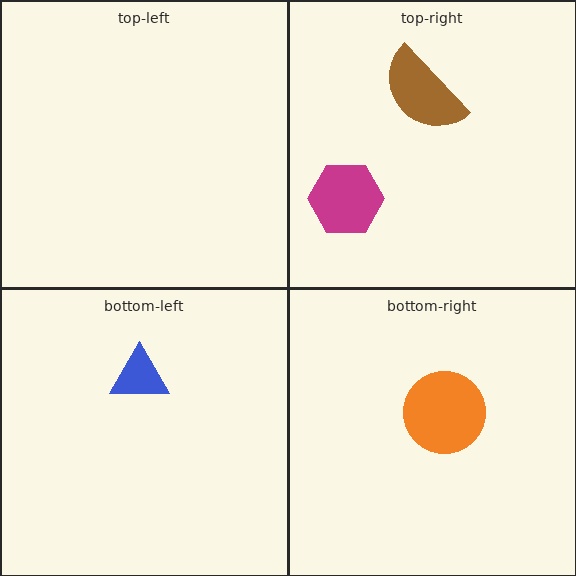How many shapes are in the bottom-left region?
1.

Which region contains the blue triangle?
The bottom-left region.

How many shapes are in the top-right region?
2.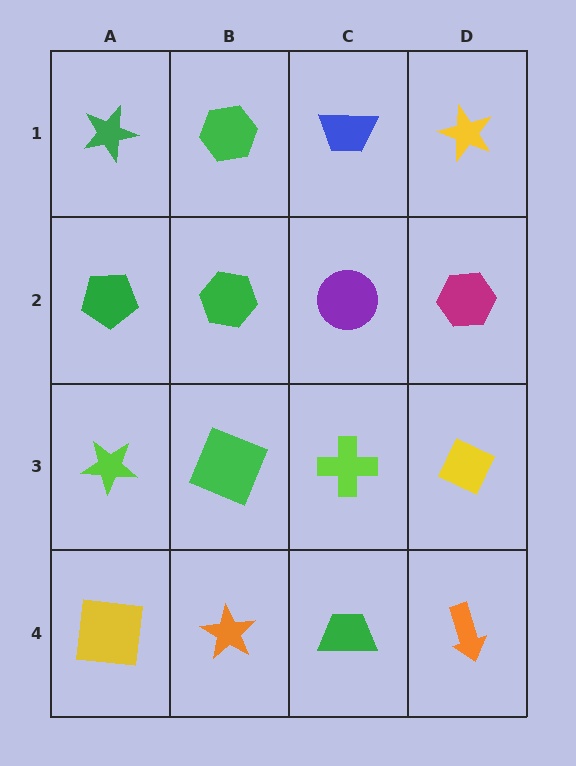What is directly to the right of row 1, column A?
A green hexagon.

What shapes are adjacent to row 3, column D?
A magenta hexagon (row 2, column D), an orange arrow (row 4, column D), a lime cross (row 3, column C).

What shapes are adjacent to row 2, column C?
A blue trapezoid (row 1, column C), a lime cross (row 3, column C), a green hexagon (row 2, column B), a magenta hexagon (row 2, column D).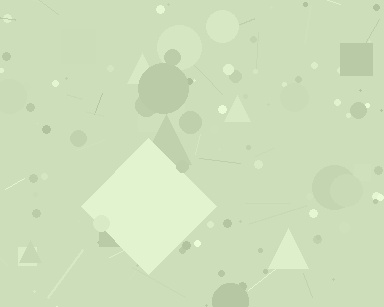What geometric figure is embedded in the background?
A diamond is embedded in the background.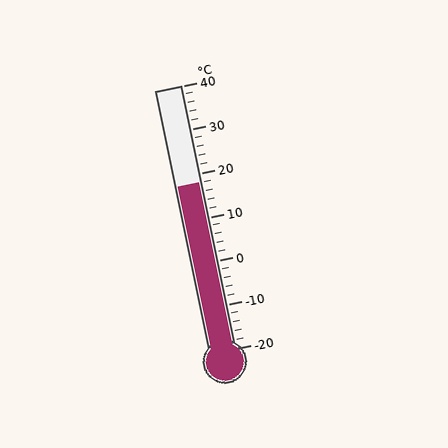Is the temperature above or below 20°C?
The temperature is below 20°C.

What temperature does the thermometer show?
The thermometer shows approximately 18°C.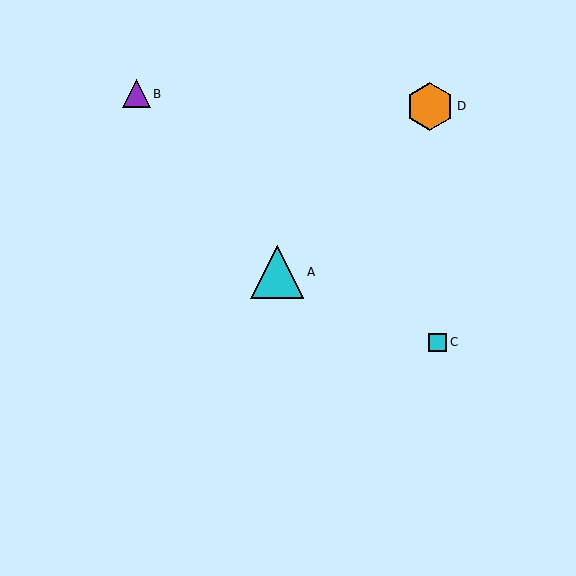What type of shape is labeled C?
Shape C is a cyan square.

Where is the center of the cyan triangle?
The center of the cyan triangle is at (277, 272).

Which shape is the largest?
The cyan triangle (labeled A) is the largest.